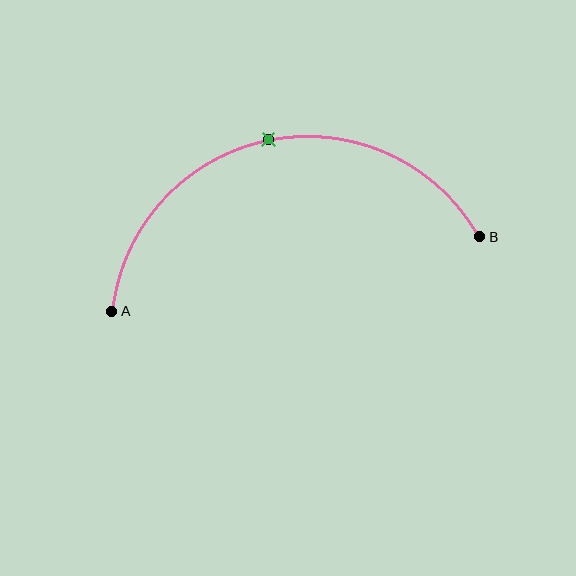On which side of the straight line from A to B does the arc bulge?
The arc bulges above the straight line connecting A and B.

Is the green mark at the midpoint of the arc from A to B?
Yes. The green mark lies on the arc at equal arc-length from both A and B — it is the arc midpoint.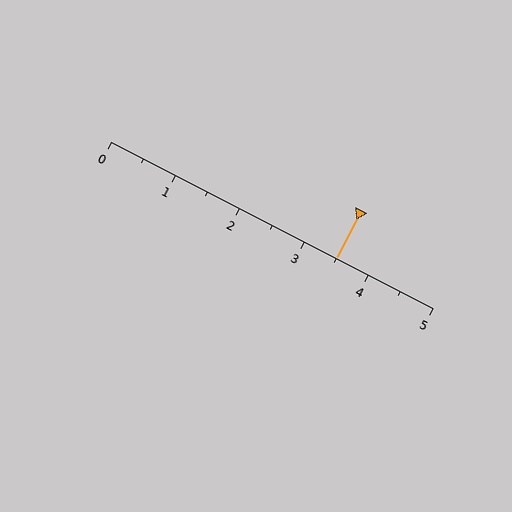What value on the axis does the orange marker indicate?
The marker indicates approximately 3.5.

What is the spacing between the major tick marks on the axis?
The major ticks are spaced 1 apart.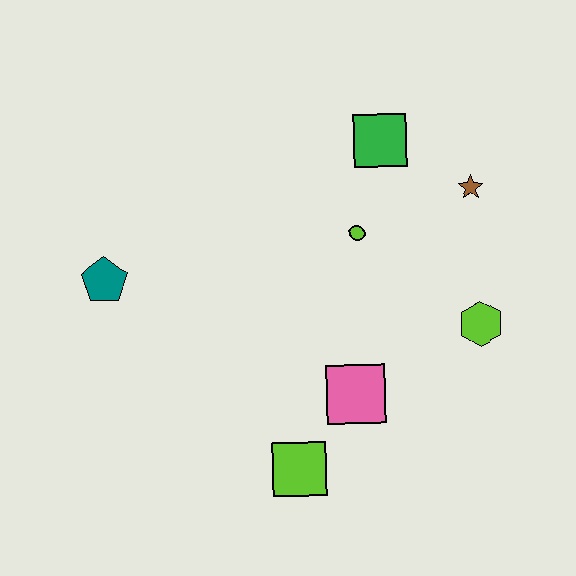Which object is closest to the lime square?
The pink square is closest to the lime square.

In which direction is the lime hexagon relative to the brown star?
The lime hexagon is below the brown star.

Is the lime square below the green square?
Yes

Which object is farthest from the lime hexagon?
The teal pentagon is farthest from the lime hexagon.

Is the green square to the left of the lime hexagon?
Yes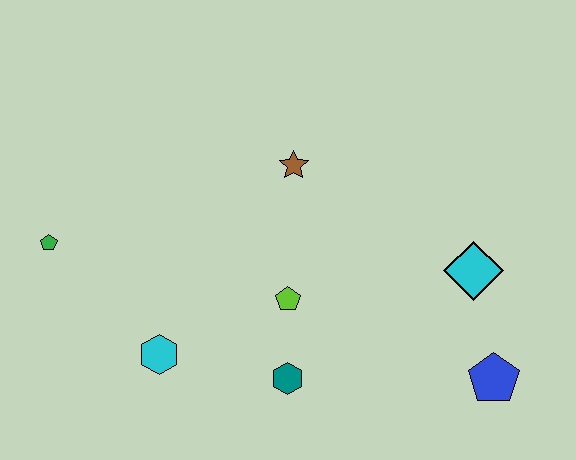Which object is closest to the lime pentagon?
The teal hexagon is closest to the lime pentagon.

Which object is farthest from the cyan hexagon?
The blue pentagon is farthest from the cyan hexagon.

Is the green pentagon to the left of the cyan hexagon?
Yes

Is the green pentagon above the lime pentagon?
Yes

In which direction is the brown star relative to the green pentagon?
The brown star is to the right of the green pentagon.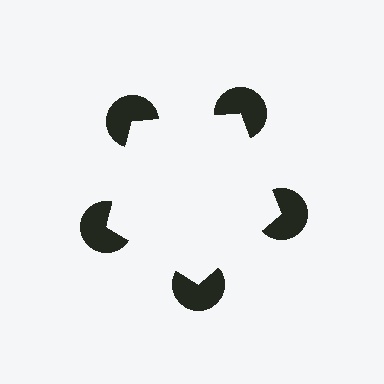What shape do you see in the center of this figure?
An illusory pentagon — its edges are inferred from the aligned wedge cuts in the pac-man discs, not physically drawn.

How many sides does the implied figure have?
5 sides.